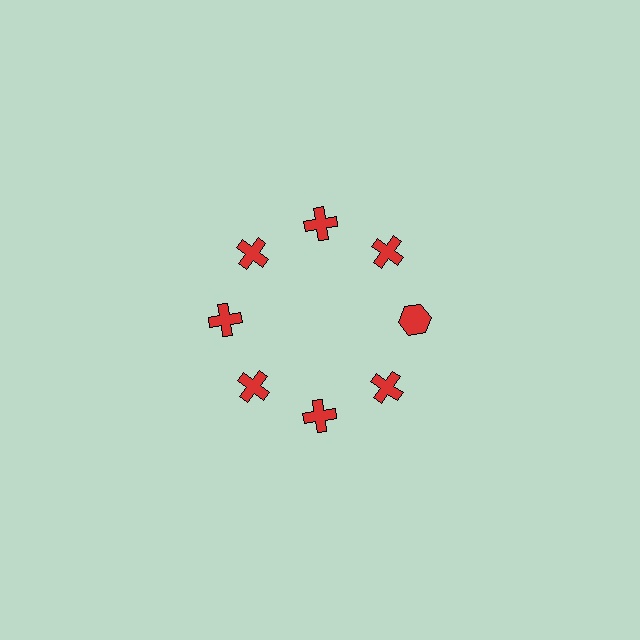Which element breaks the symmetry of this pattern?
The red hexagon at roughly the 3 o'clock position breaks the symmetry. All other shapes are red crosses.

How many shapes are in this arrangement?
There are 8 shapes arranged in a ring pattern.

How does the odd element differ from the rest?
It has a different shape: hexagon instead of cross.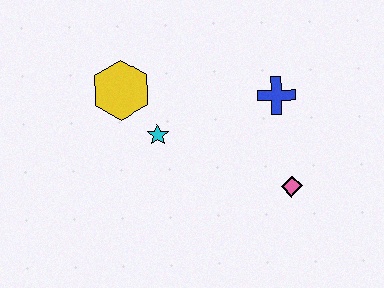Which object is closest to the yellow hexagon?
The cyan star is closest to the yellow hexagon.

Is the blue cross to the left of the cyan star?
No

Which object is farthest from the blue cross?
The yellow hexagon is farthest from the blue cross.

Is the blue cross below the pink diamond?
No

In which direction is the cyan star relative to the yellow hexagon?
The cyan star is below the yellow hexagon.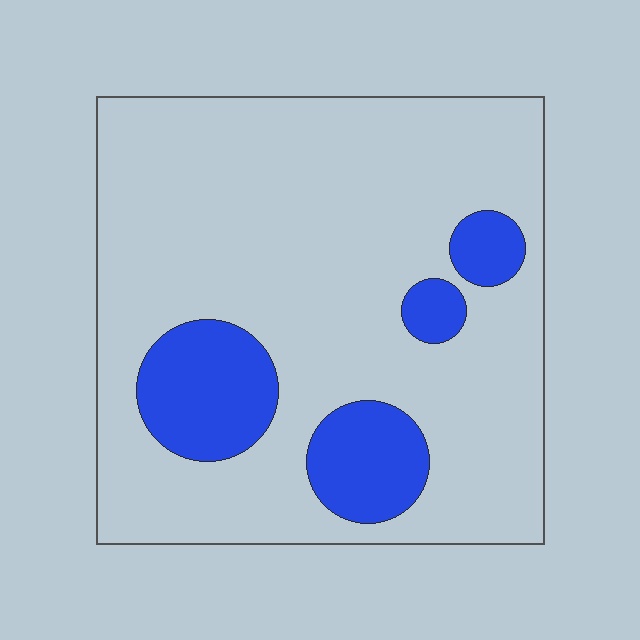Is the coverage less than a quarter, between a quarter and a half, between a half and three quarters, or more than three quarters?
Less than a quarter.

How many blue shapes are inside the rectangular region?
4.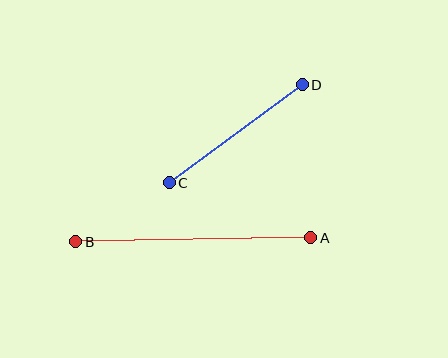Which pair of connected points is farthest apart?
Points A and B are farthest apart.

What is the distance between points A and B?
The distance is approximately 235 pixels.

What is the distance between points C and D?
The distance is approximately 165 pixels.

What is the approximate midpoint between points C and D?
The midpoint is at approximately (236, 134) pixels.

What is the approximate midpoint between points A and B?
The midpoint is at approximately (193, 240) pixels.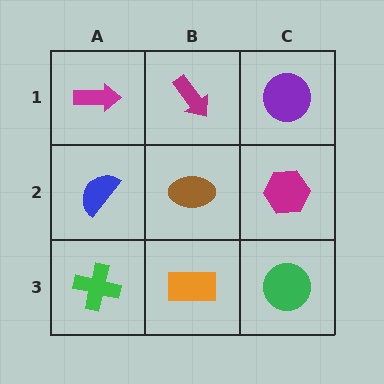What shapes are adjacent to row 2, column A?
A magenta arrow (row 1, column A), a green cross (row 3, column A), a brown ellipse (row 2, column B).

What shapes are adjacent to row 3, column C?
A magenta hexagon (row 2, column C), an orange rectangle (row 3, column B).